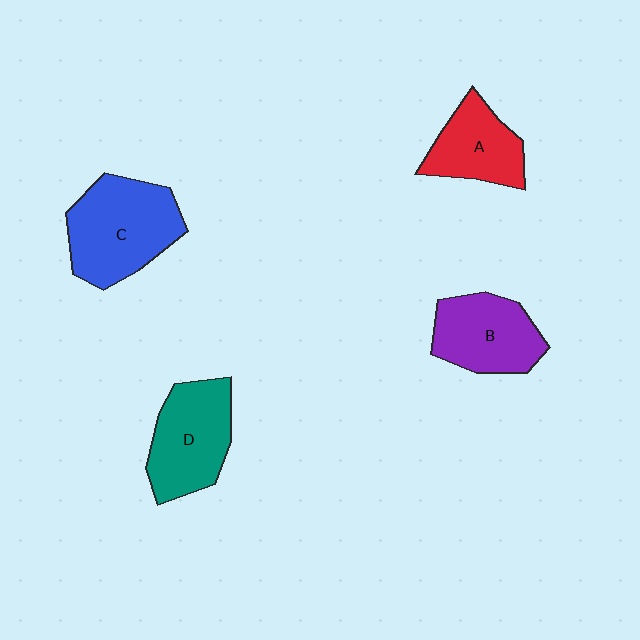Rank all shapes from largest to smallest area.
From largest to smallest: C (blue), D (teal), B (purple), A (red).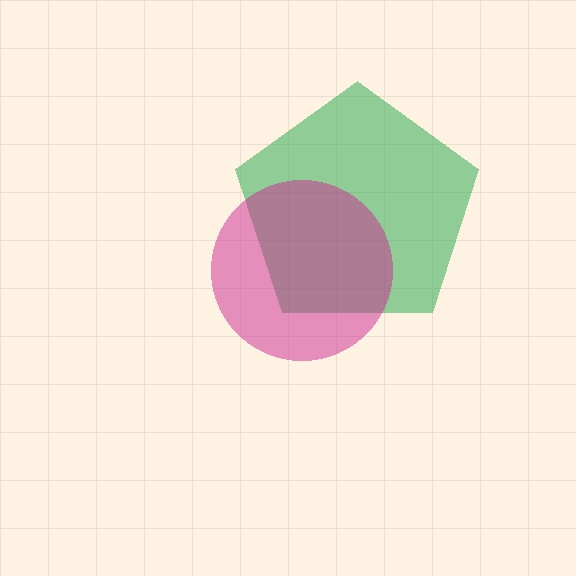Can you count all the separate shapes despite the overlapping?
Yes, there are 2 separate shapes.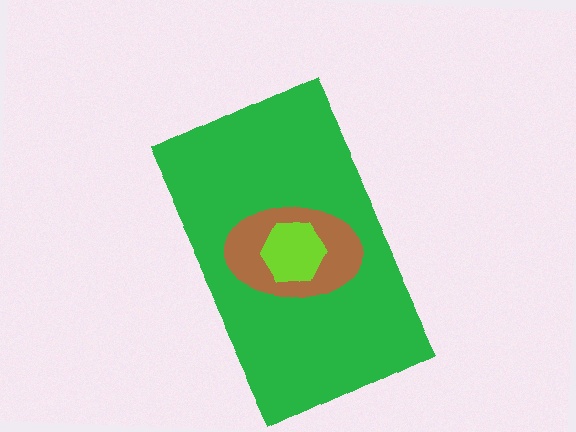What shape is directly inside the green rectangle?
The brown ellipse.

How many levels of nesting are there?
3.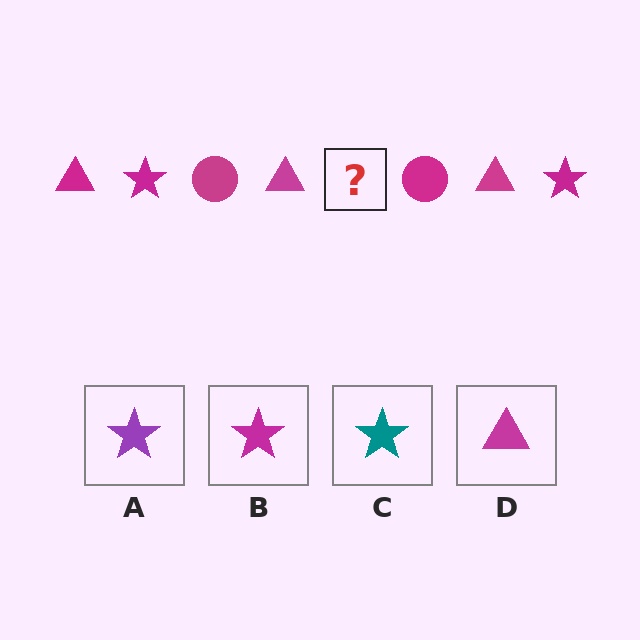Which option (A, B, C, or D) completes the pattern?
B.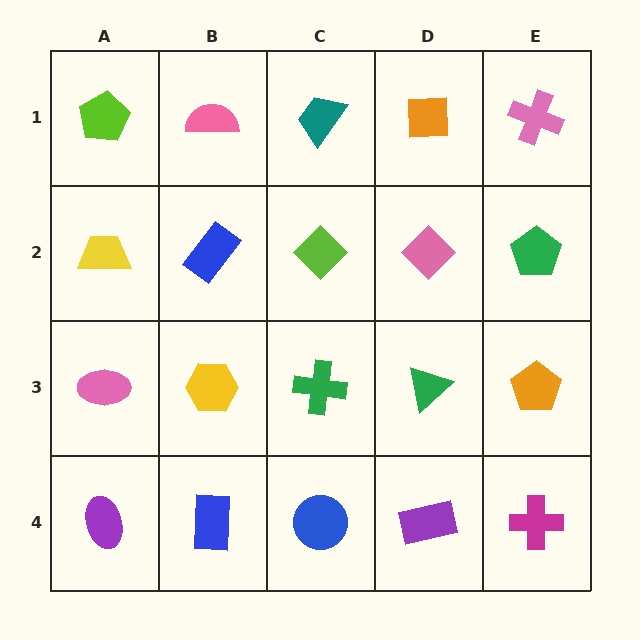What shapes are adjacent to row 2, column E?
A pink cross (row 1, column E), an orange pentagon (row 3, column E), a pink diamond (row 2, column D).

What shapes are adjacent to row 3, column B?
A blue rectangle (row 2, column B), a blue rectangle (row 4, column B), a pink ellipse (row 3, column A), a green cross (row 3, column C).